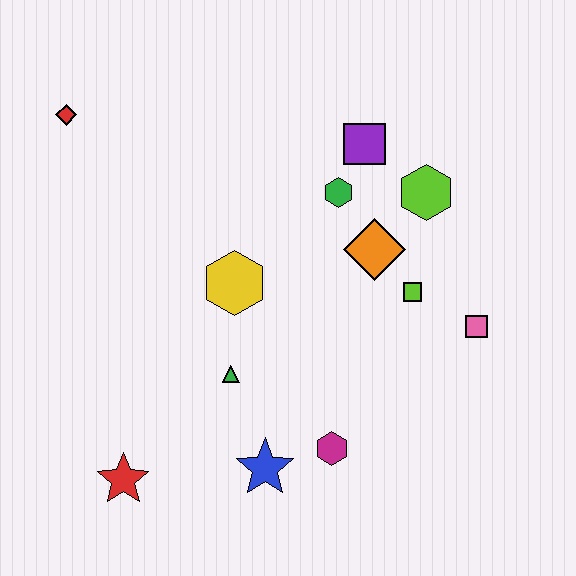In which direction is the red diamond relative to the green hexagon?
The red diamond is to the left of the green hexagon.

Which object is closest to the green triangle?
The yellow hexagon is closest to the green triangle.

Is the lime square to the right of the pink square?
No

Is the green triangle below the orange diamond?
Yes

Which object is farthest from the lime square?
The red diamond is farthest from the lime square.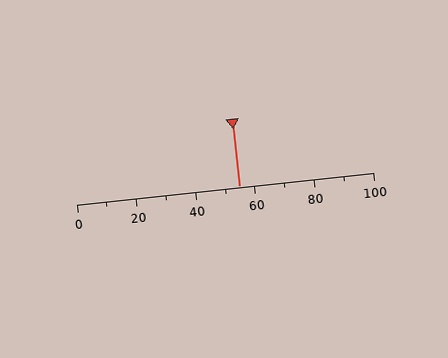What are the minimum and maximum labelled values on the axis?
The axis runs from 0 to 100.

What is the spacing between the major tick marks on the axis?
The major ticks are spaced 20 apart.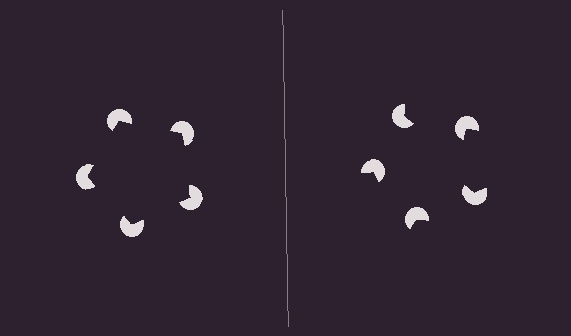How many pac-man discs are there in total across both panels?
10 — 5 on each side.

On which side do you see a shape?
An illusory pentagon appears on the left side. On the right side the wedge cuts are rotated, so no coherent shape forms.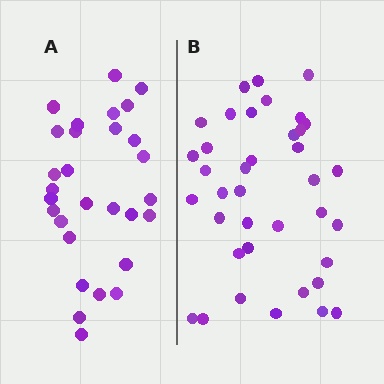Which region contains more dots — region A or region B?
Region B (the right region) has more dots.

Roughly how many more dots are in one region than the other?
Region B has roughly 8 or so more dots than region A.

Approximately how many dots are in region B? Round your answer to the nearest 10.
About 40 dots. (The exact count is 38, which rounds to 40.)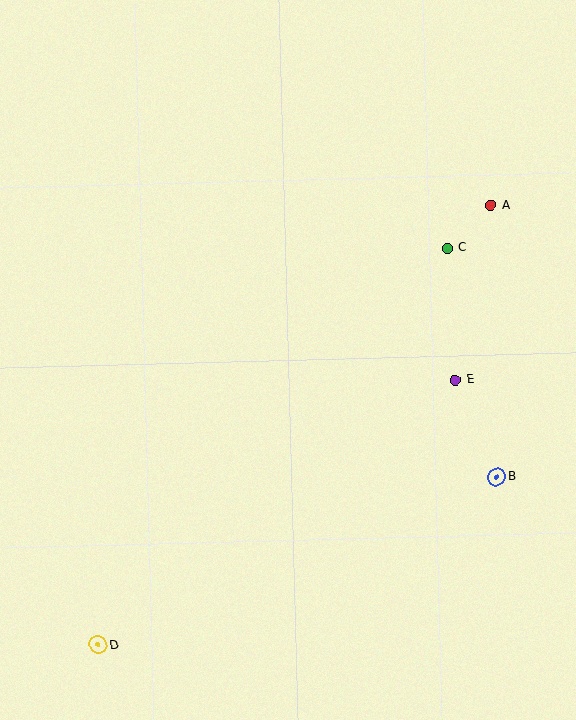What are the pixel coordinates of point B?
Point B is at (497, 477).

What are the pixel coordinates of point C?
Point C is at (448, 248).